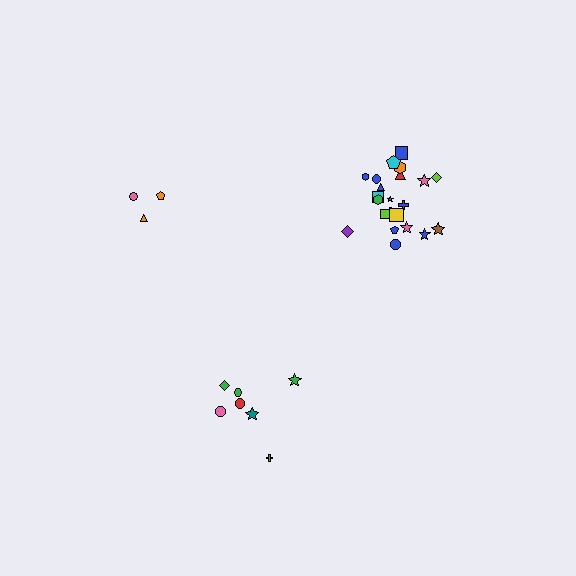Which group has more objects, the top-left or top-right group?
The top-right group.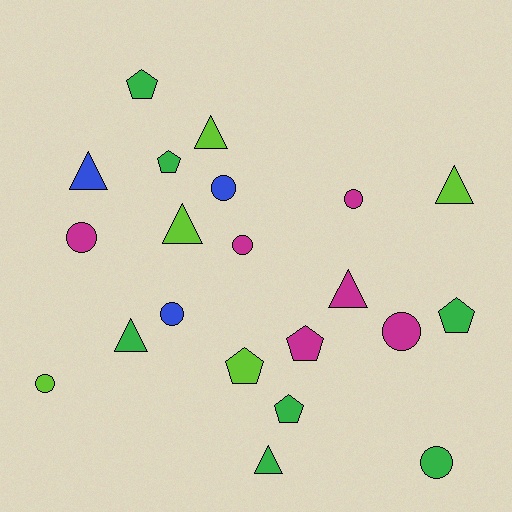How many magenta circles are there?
There are 4 magenta circles.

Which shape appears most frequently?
Circle, with 8 objects.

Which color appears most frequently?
Green, with 7 objects.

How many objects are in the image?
There are 21 objects.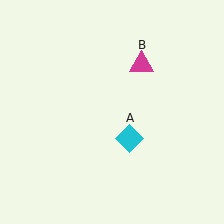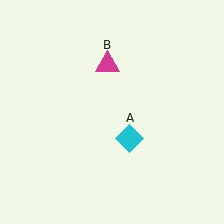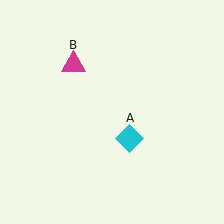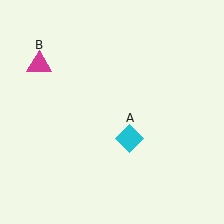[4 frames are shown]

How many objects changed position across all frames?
1 object changed position: magenta triangle (object B).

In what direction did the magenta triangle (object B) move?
The magenta triangle (object B) moved left.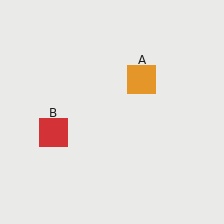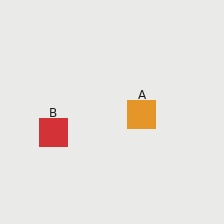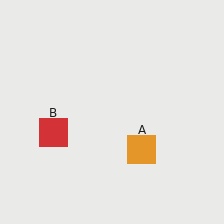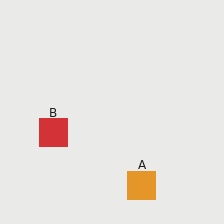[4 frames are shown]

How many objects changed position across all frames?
1 object changed position: orange square (object A).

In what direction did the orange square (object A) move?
The orange square (object A) moved down.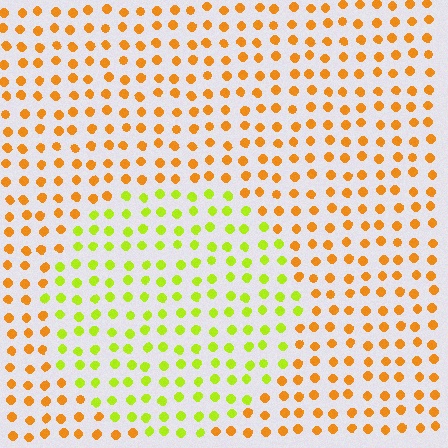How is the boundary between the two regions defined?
The boundary is defined purely by a slight shift in hue (about 47 degrees). Spacing, size, and orientation are identical on both sides.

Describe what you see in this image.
The image is filled with small orange elements in a uniform arrangement. A circle-shaped region is visible where the elements are tinted to a slightly different hue, forming a subtle color boundary.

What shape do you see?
I see a circle.